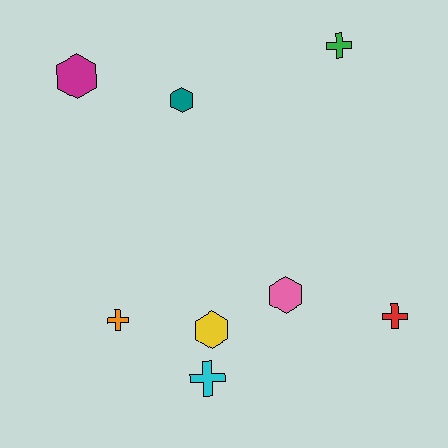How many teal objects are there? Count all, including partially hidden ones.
There is 1 teal object.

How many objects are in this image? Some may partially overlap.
There are 8 objects.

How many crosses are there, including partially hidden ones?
There are 4 crosses.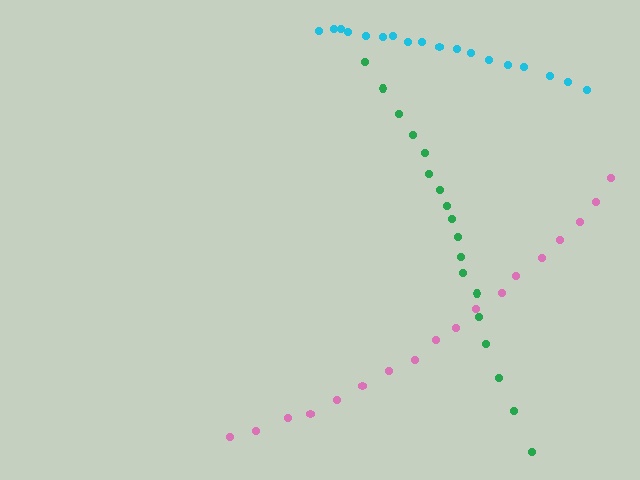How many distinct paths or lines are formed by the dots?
There are 3 distinct paths.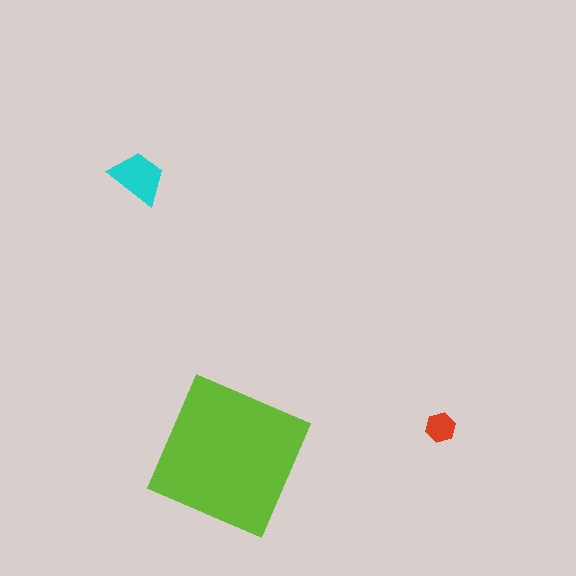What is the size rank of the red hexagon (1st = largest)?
3rd.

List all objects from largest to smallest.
The lime square, the cyan trapezoid, the red hexagon.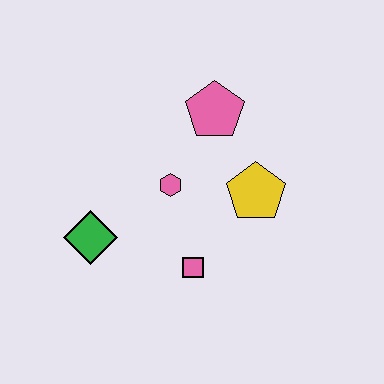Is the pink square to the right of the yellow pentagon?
No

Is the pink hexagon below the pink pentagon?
Yes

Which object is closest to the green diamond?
The pink hexagon is closest to the green diamond.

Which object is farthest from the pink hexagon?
The green diamond is farthest from the pink hexagon.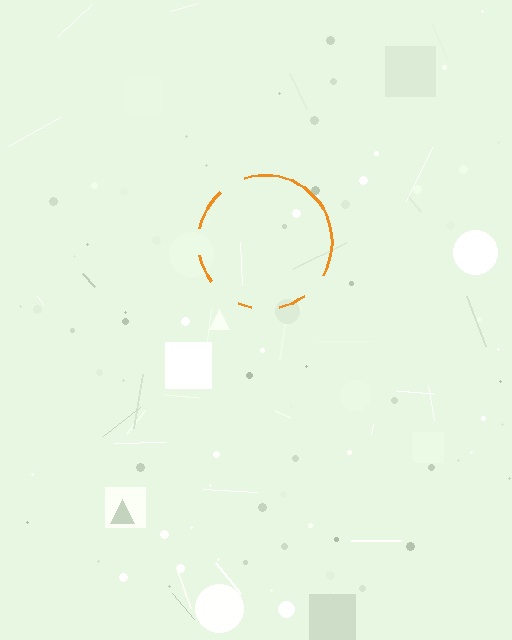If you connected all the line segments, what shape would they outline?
They would outline a circle.